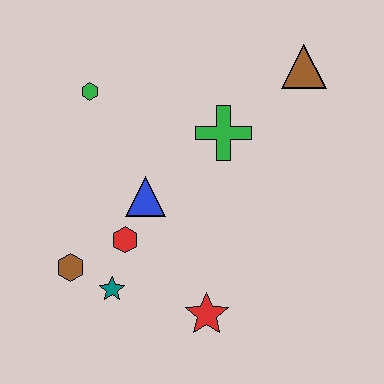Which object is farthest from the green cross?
The brown hexagon is farthest from the green cross.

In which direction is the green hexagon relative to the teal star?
The green hexagon is above the teal star.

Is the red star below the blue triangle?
Yes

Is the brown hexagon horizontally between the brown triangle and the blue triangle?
No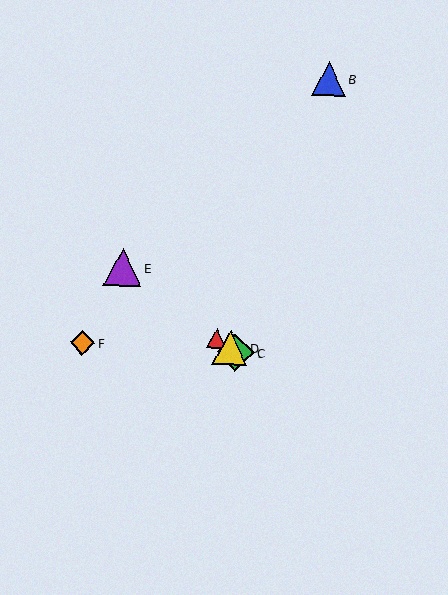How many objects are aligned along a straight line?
4 objects (A, C, D, E) are aligned along a straight line.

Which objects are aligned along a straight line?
Objects A, C, D, E are aligned along a straight line.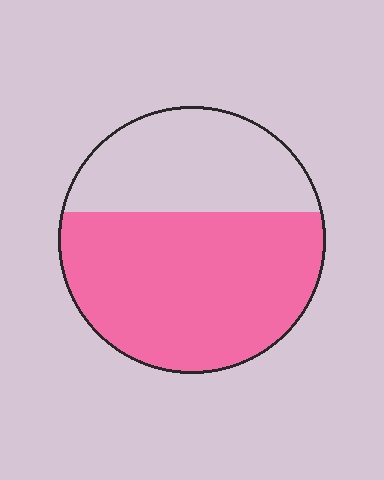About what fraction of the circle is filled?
About five eighths (5/8).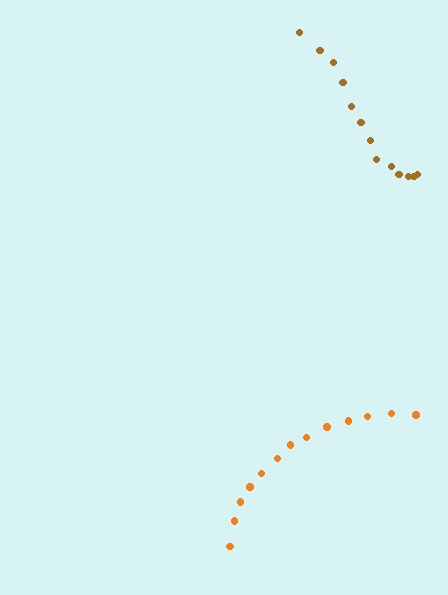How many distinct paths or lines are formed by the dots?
There are 2 distinct paths.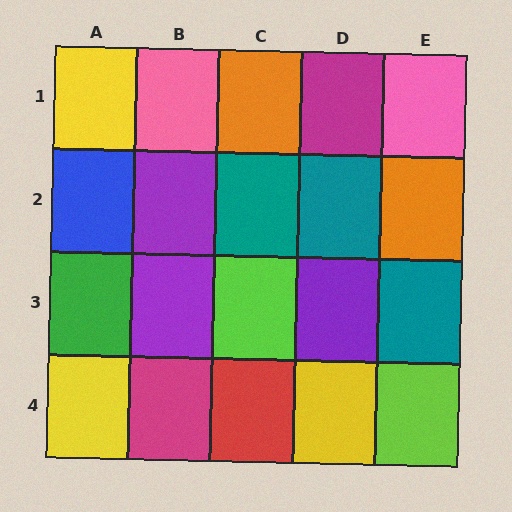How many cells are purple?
3 cells are purple.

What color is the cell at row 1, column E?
Pink.